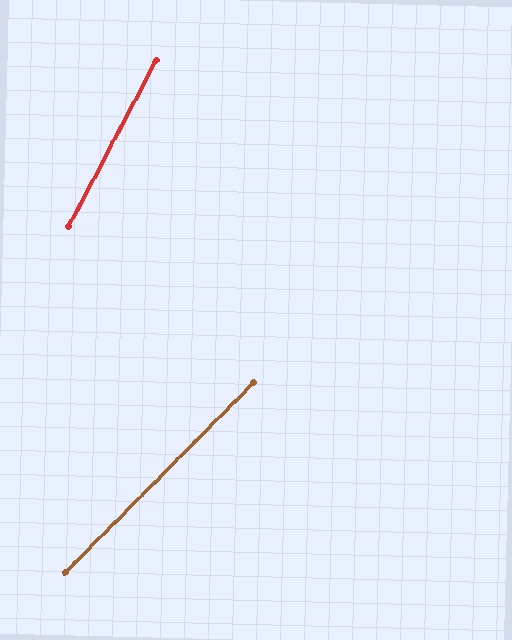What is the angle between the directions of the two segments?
Approximately 17 degrees.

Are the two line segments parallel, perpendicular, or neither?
Neither parallel nor perpendicular — they differ by about 17°.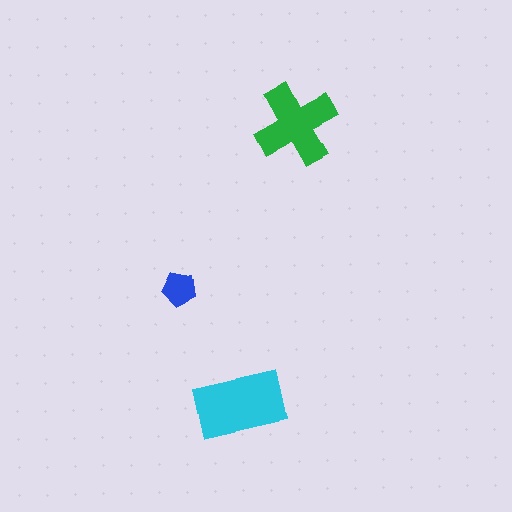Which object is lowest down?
The cyan rectangle is bottommost.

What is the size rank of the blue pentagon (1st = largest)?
3rd.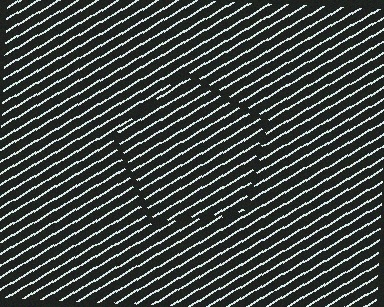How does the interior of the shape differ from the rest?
The interior of the shape contains the same grating, shifted by half a period — the contour is defined by the phase discontinuity where line-ends from the inner and outer gratings abut.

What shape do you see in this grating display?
An illusory pentagon. The interior of the shape contains the same grating, shifted by half a period — the contour is defined by the phase discontinuity where line-ends from the inner and outer gratings abut.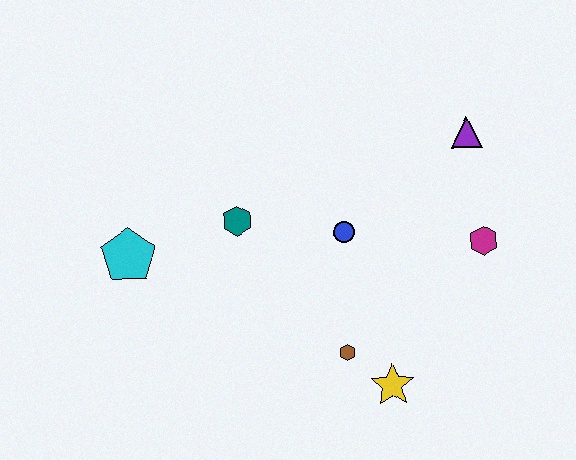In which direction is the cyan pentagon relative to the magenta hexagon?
The cyan pentagon is to the left of the magenta hexagon.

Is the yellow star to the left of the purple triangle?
Yes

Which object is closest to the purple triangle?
The magenta hexagon is closest to the purple triangle.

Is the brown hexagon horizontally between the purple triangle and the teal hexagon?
Yes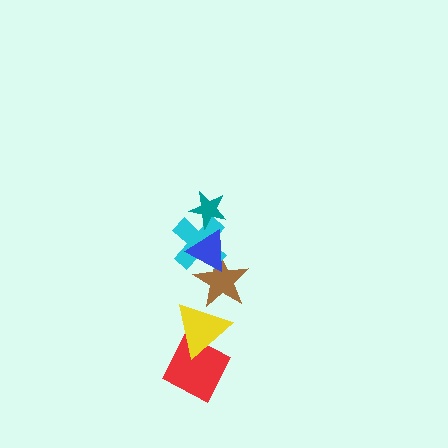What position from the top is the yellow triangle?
The yellow triangle is 5th from the top.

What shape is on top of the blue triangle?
The teal star is on top of the blue triangle.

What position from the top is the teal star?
The teal star is 1st from the top.